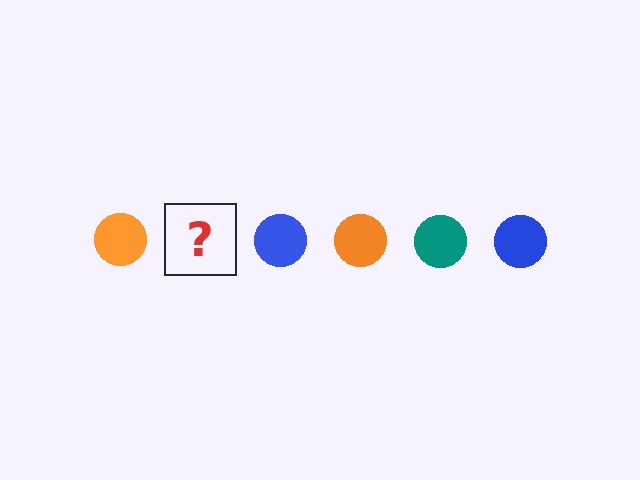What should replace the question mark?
The question mark should be replaced with a teal circle.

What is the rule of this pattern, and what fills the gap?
The rule is that the pattern cycles through orange, teal, blue circles. The gap should be filled with a teal circle.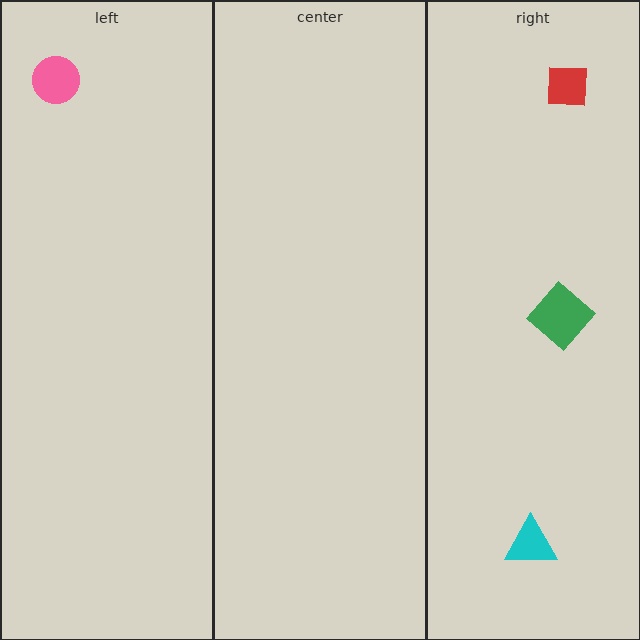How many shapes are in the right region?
3.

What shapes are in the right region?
The red square, the green diamond, the cyan triangle.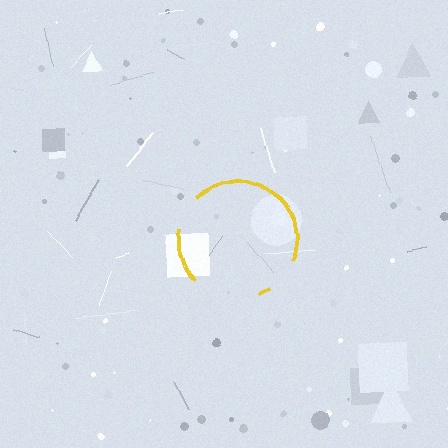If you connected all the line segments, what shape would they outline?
They would outline a circle.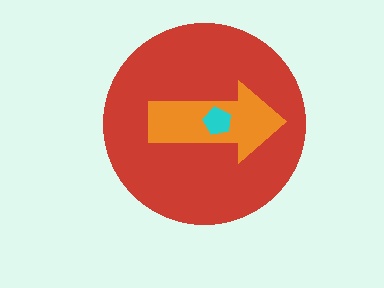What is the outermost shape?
The red circle.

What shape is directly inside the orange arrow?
The cyan pentagon.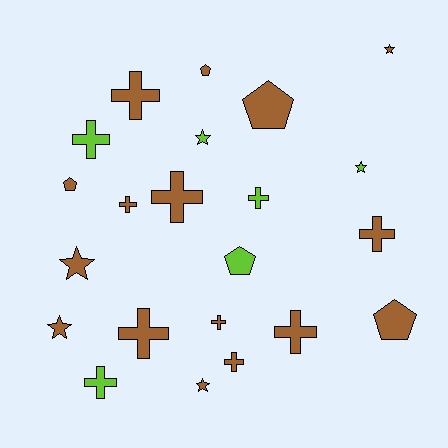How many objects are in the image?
There are 22 objects.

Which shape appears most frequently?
Cross, with 11 objects.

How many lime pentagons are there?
There is 1 lime pentagon.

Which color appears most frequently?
Brown, with 16 objects.